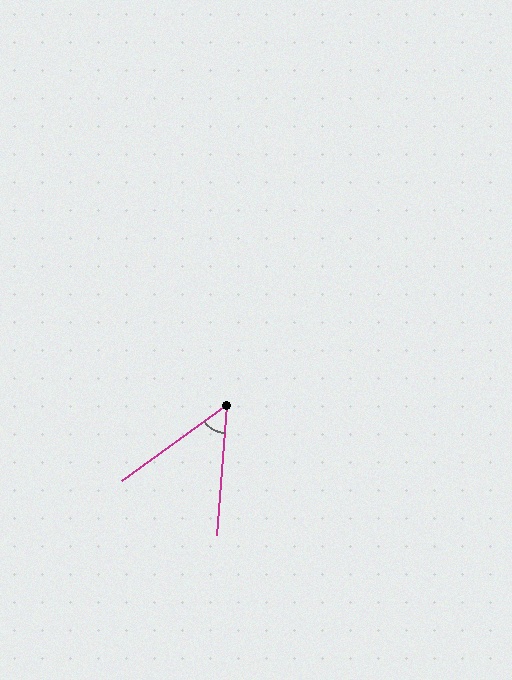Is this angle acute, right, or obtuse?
It is acute.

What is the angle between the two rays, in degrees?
Approximately 50 degrees.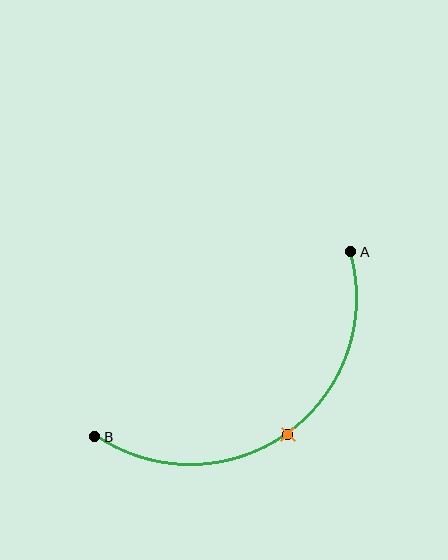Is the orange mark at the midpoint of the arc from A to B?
Yes. The orange mark lies on the arc at equal arc-length from both A and B — it is the arc midpoint.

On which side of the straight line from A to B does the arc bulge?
The arc bulges below and to the right of the straight line connecting A and B.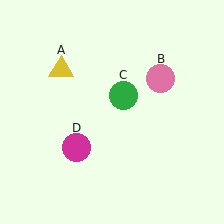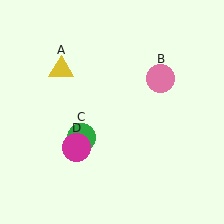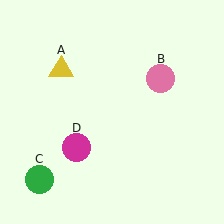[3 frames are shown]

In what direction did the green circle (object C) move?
The green circle (object C) moved down and to the left.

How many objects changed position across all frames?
1 object changed position: green circle (object C).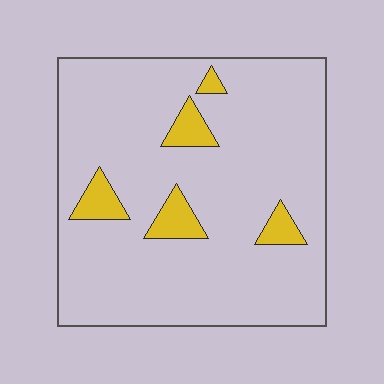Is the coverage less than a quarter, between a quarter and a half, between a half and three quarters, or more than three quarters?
Less than a quarter.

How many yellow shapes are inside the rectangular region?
5.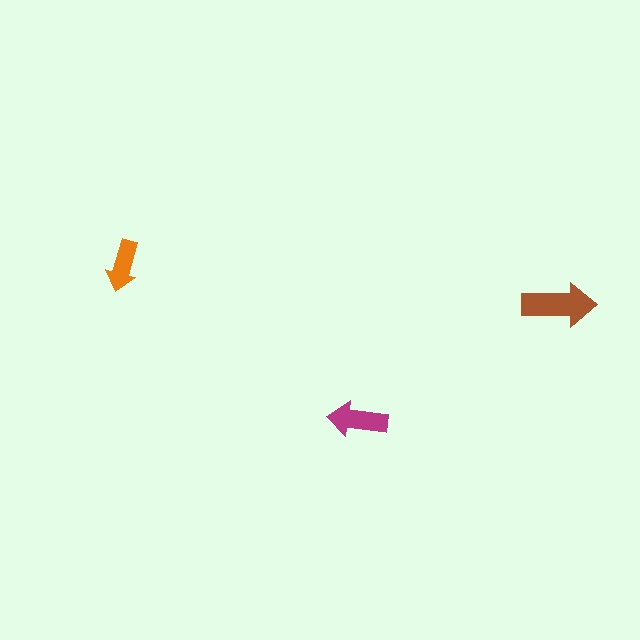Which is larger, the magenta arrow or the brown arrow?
The brown one.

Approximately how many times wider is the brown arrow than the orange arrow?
About 1.5 times wider.